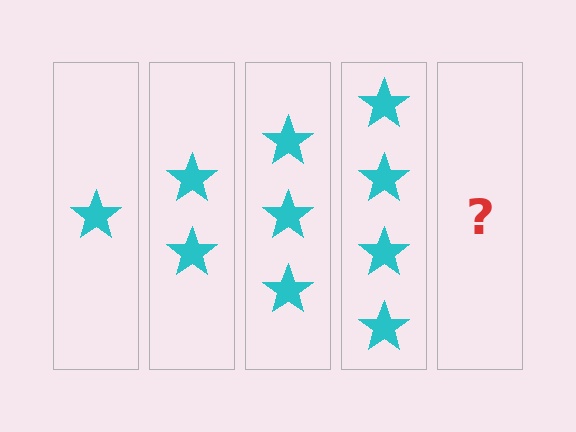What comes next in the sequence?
The next element should be 5 stars.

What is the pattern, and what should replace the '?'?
The pattern is that each step adds one more star. The '?' should be 5 stars.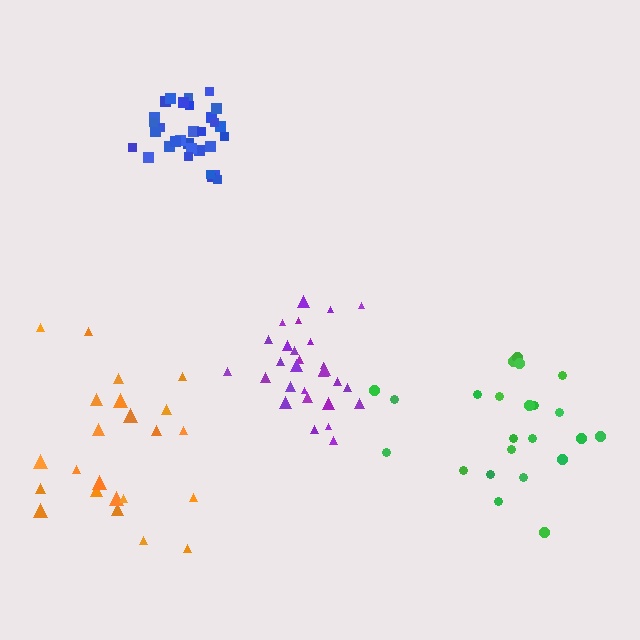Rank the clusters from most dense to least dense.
blue, purple, green, orange.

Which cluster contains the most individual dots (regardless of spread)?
Blue (31).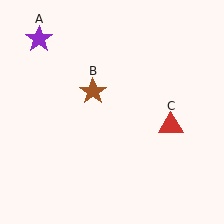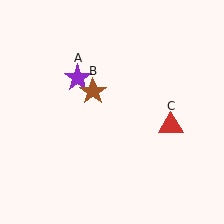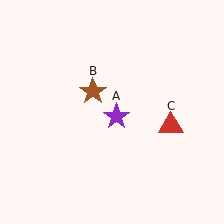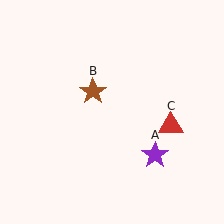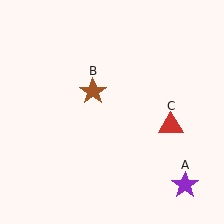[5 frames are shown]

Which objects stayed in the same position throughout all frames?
Brown star (object B) and red triangle (object C) remained stationary.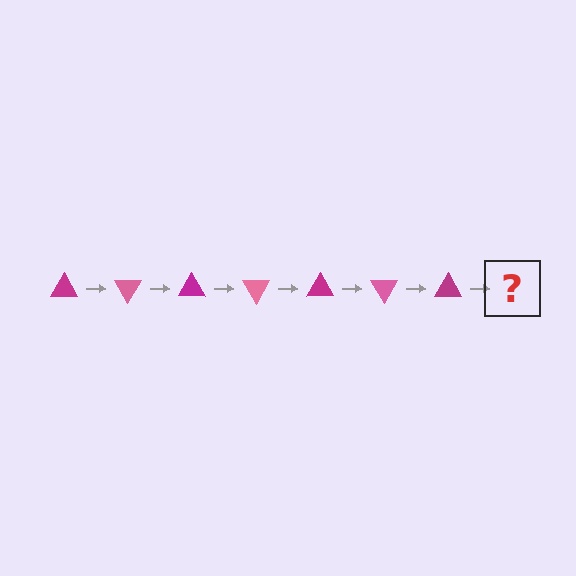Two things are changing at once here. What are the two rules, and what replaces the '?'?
The two rules are that it rotates 60 degrees each step and the color cycles through magenta and pink. The '?' should be a pink triangle, rotated 420 degrees from the start.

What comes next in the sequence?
The next element should be a pink triangle, rotated 420 degrees from the start.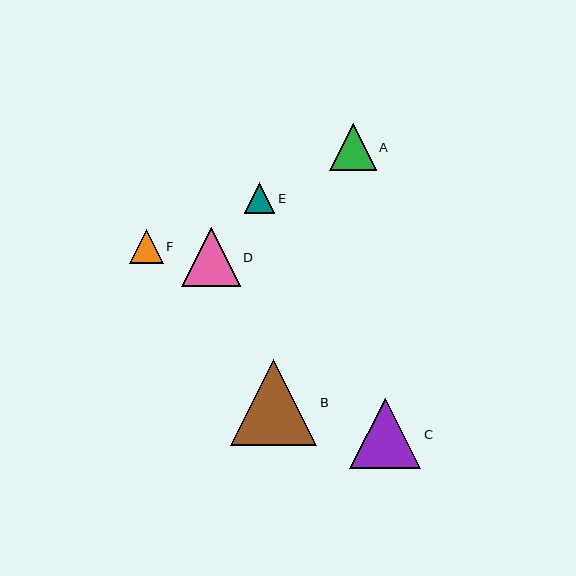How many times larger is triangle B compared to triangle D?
Triangle B is approximately 1.5 times the size of triangle D.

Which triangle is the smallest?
Triangle E is the smallest with a size of approximately 31 pixels.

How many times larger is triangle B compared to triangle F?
Triangle B is approximately 2.5 times the size of triangle F.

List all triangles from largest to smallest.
From largest to smallest: B, C, D, A, F, E.